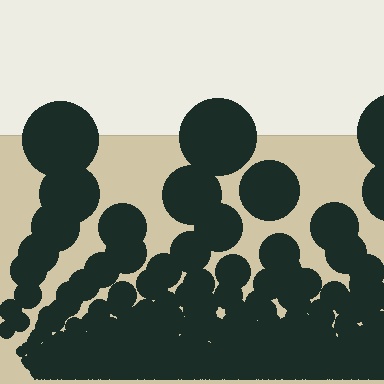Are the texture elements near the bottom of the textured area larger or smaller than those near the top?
Smaller. The gradient is inverted — elements near the bottom are smaller and denser.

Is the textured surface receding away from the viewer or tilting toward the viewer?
The surface appears to tilt toward the viewer. Texture elements get larger and sparser toward the top.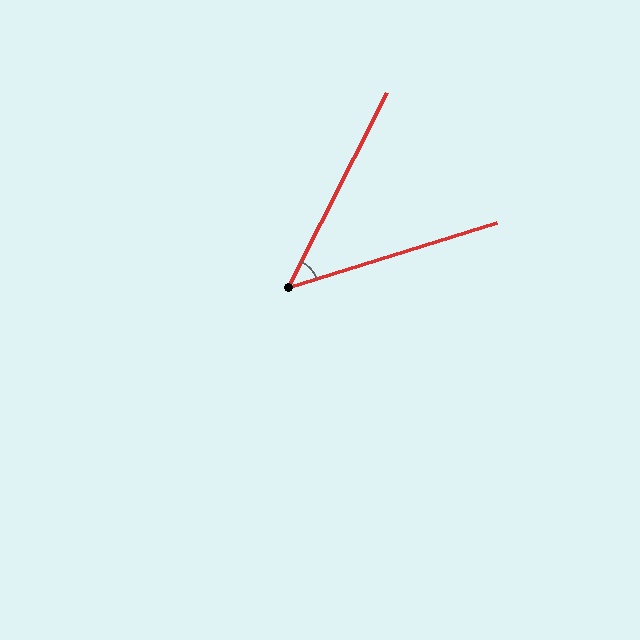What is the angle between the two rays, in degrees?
Approximately 46 degrees.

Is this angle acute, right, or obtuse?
It is acute.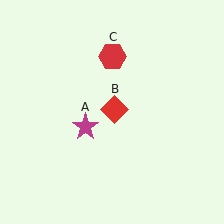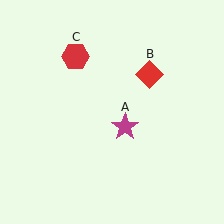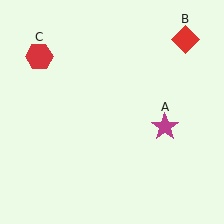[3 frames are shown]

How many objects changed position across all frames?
3 objects changed position: magenta star (object A), red diamond (object B), red hexagon (object C).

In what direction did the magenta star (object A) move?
The magenta star (object A) moved right.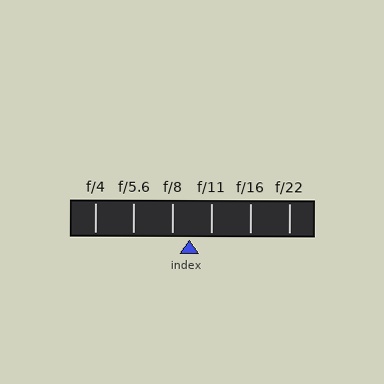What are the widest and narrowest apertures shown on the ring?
The widest aperture shown is f/4 and the narrowest is f/22.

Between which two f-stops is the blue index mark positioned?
The index mark is between f/8 and f/11.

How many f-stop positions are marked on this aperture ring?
There are 6 f-stop positions marked.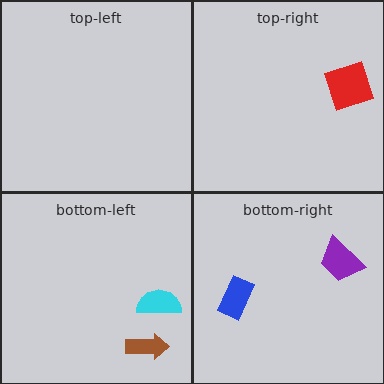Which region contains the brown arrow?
The bottom-left region.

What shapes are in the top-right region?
The red diamond.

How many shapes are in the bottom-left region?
2.